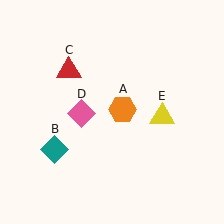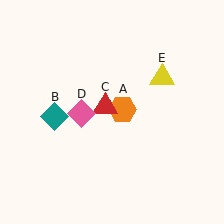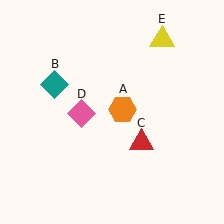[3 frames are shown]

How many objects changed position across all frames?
3 objects changed position: teal diamond (object B), red triangle (object C), yellow triangle (object E).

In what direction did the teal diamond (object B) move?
The teal diamond (object B) moved up.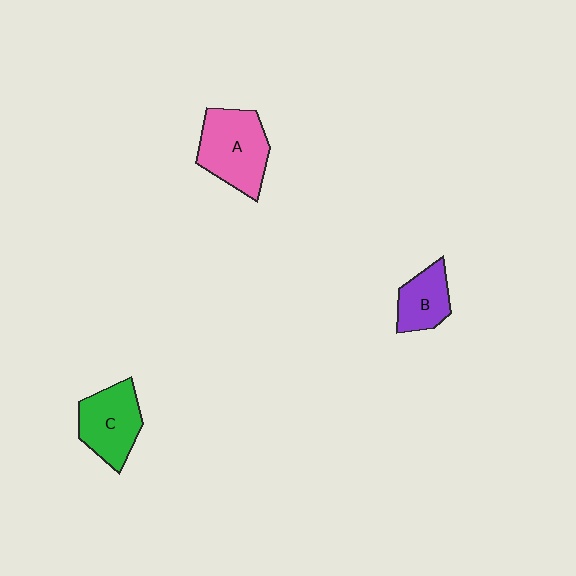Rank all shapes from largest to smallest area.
From largest to smallest: A (pink), C (green), B (purple).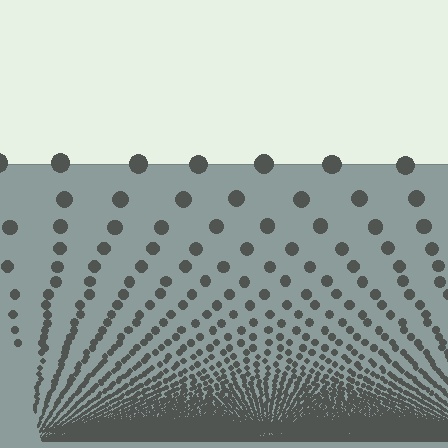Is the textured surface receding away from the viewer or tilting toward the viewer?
The surface appears to tilt toward the viewer. Texture elements get larger and sparser toward the top.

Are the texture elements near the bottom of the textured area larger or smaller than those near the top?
Smaller. The gradient is inverted — elements near the bottom are smaller and denser.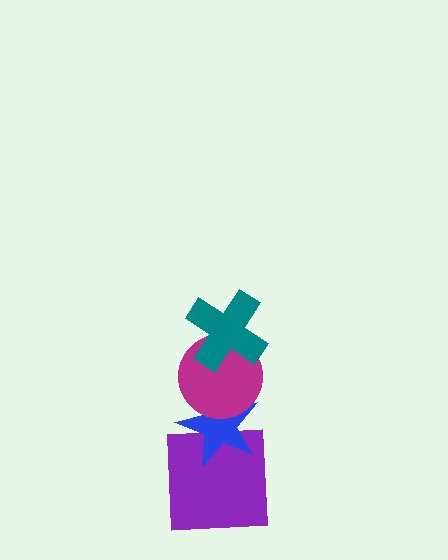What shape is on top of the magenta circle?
The teal cross is on top of the magenta circle.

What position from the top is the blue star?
The blue star is 3rd from the top.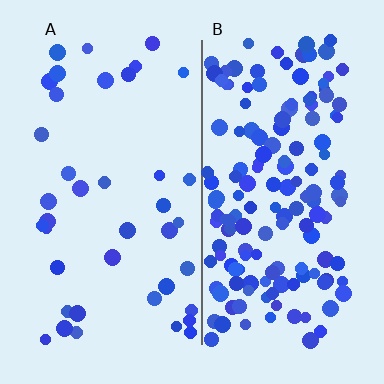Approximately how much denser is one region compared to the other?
Approximately 3.7× — region B over region A.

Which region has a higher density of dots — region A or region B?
B (the right).